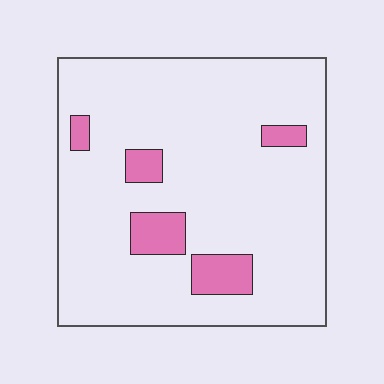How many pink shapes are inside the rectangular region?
5.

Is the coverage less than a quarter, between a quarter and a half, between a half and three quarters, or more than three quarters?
Less than a quarter.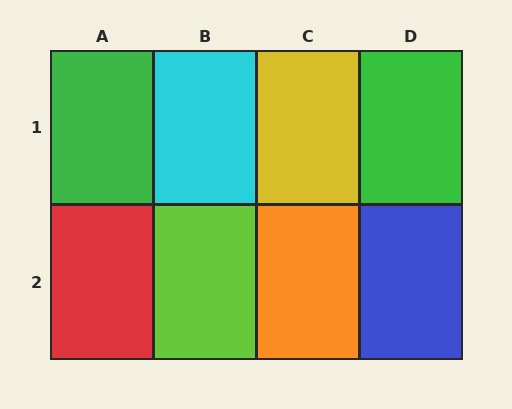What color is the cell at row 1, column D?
Green.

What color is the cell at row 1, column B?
Cyan.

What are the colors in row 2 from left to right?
Red, lime, orange, blue.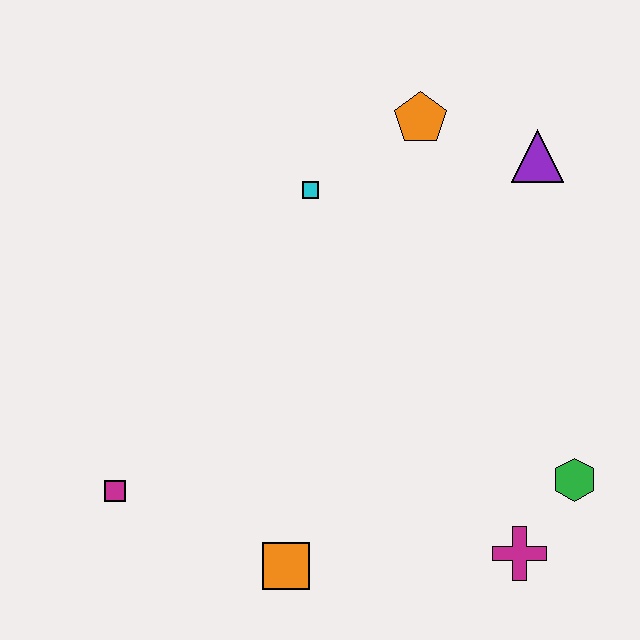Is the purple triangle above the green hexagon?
Yes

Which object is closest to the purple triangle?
The orange pentagon is closest to the purple triangle.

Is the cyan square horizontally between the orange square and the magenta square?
No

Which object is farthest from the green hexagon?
The magenta square is farthest from the green hexagon.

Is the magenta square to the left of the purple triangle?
Yes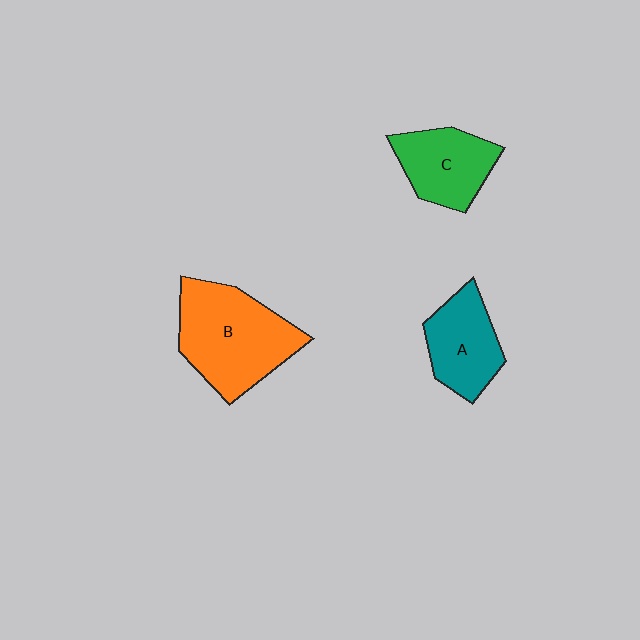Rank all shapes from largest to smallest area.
From largest to smallest: B (orange), C (green), A (teal).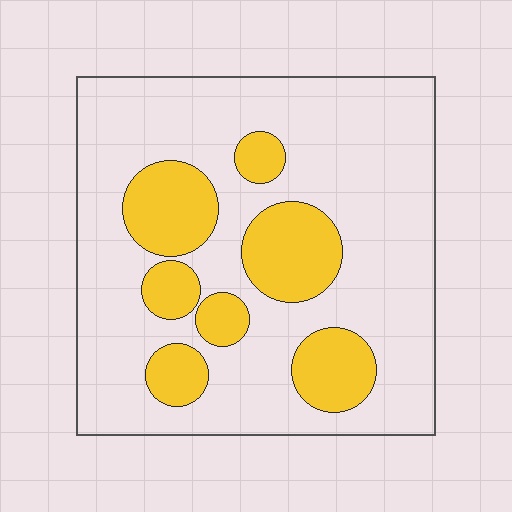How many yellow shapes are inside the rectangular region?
7.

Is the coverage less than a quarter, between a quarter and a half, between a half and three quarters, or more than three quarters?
Less than a quarter.